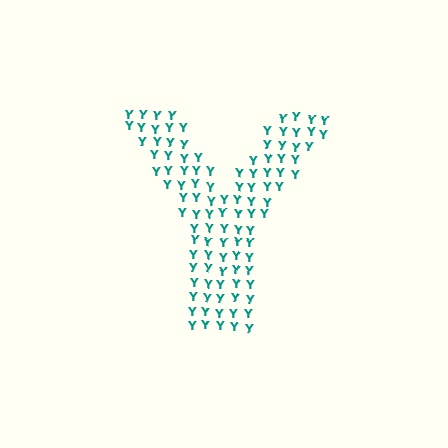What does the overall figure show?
The overall figure shows the letter Y.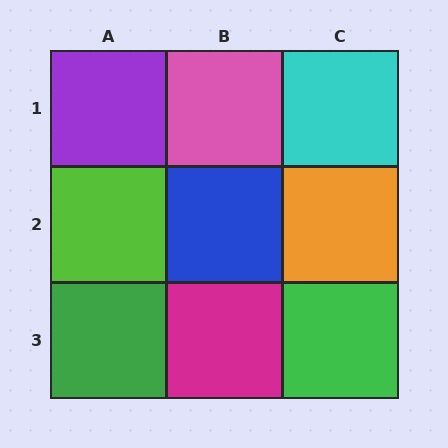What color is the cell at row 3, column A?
Green.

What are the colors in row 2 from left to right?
Lime, blue, orange.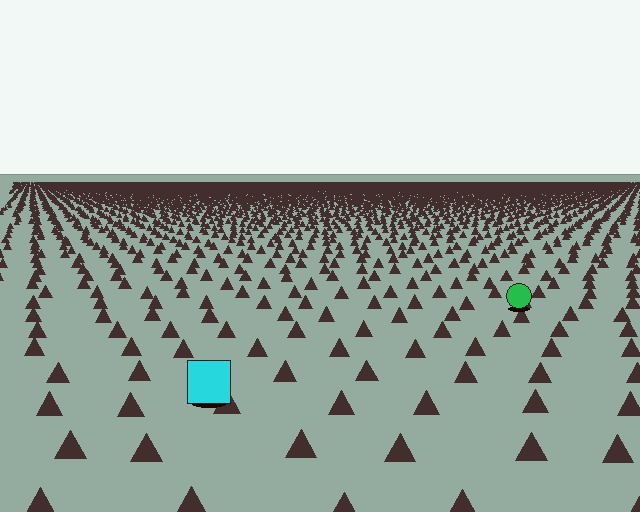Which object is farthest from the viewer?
The green circle is farthest from the viewer. It appears smaller and the ground texture around it is denser.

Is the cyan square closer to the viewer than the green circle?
Yes. The cyan square is closer — you can tell from the texture gradient: the ground texture is coarser near it.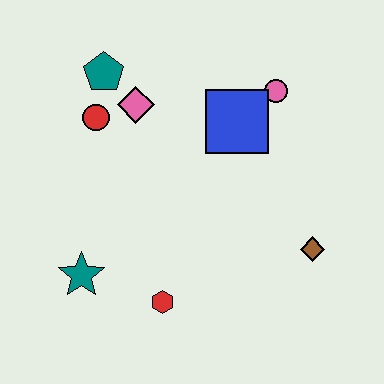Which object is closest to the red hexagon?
The teal star is closest to the red hexagon.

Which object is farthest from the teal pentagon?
The brown diamond is farthest from the teal pentagon.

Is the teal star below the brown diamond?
Yes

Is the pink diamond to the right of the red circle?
Yes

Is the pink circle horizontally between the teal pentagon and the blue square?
No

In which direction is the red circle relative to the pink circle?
The red circle is to the left of the pink circle.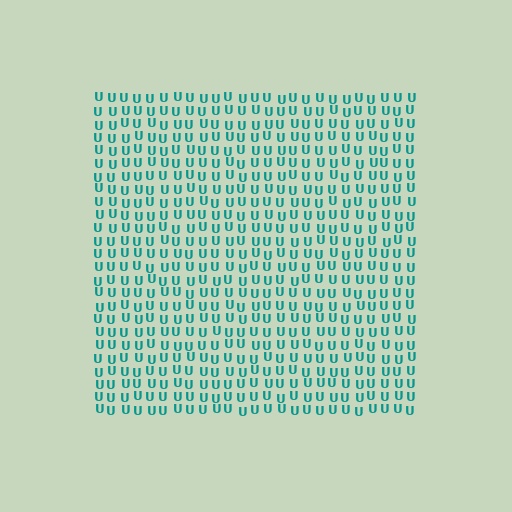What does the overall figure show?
The overall figure shows a square.